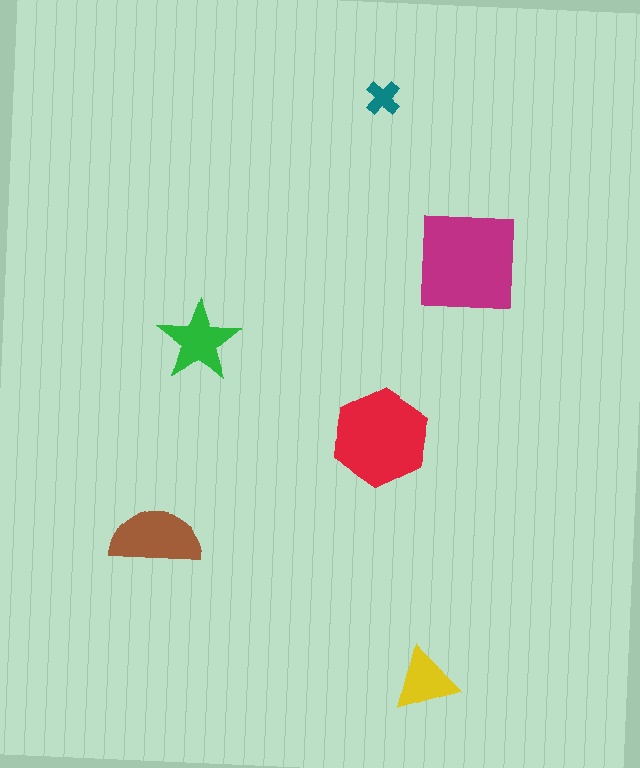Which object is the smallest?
The teal cross.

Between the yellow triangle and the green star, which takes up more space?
The green star.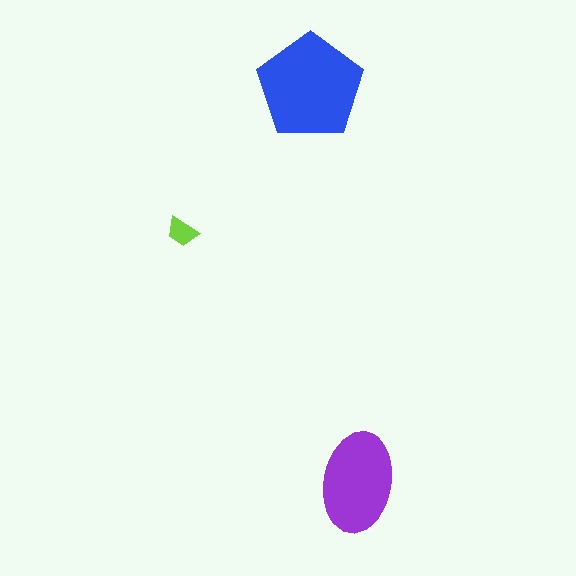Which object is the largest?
The blue pentagon.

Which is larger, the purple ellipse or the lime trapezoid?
The purple ellipse.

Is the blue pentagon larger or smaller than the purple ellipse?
Larger.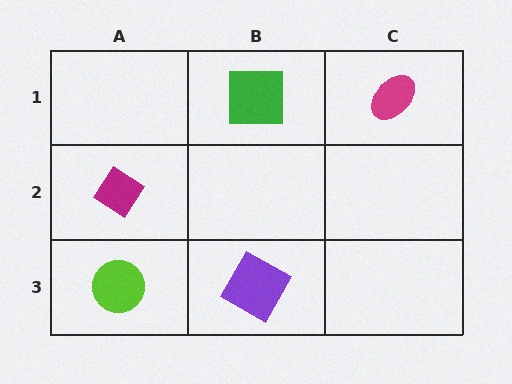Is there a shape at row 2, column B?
No, that cell is empty.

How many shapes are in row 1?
2 shapes.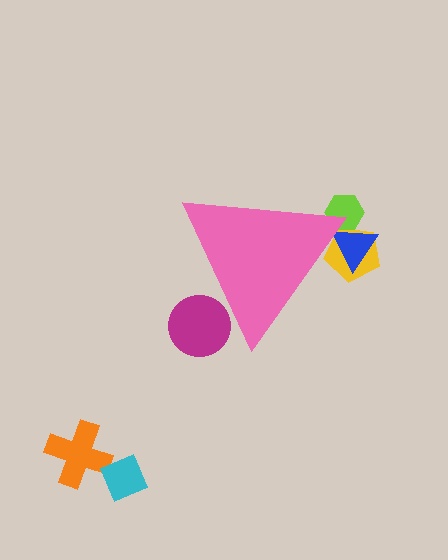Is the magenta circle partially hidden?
Yes, the magenta circle is partially hidden behind the pink triangle.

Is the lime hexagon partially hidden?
Yes, the lime hexagon is partially hidden behind the pink triangle.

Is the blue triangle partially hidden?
Yes, the blue triangle is partially hidden behind the pink triangle.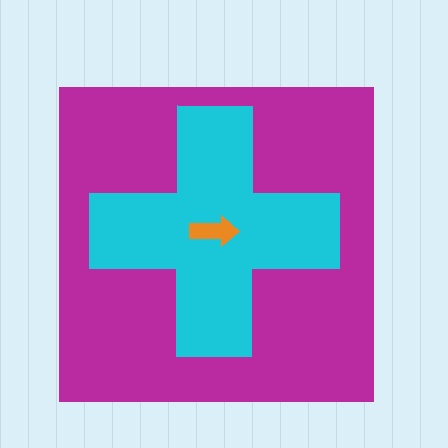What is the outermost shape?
The magenta square.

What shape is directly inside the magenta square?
The cyan cross.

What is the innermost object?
The orange arrow.